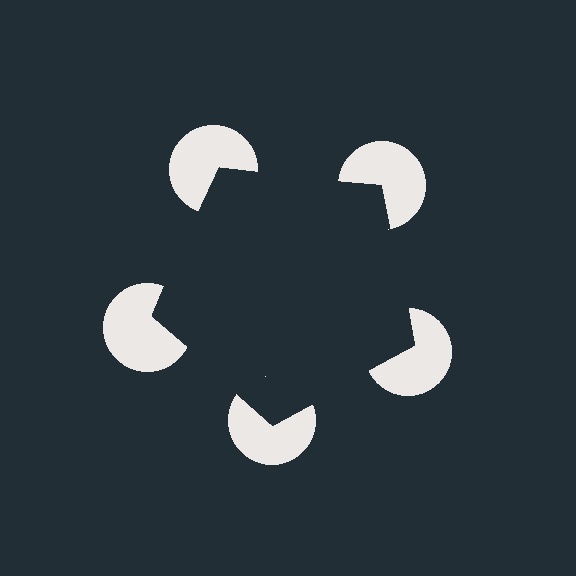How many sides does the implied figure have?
5 sides.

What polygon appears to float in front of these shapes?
An illusory pentagon — its edges are inferred from the aligned wedge cuts in the pac-man discs, not physically drawn.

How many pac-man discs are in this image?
There are 5 — one at each vertex of the illusory pentagon.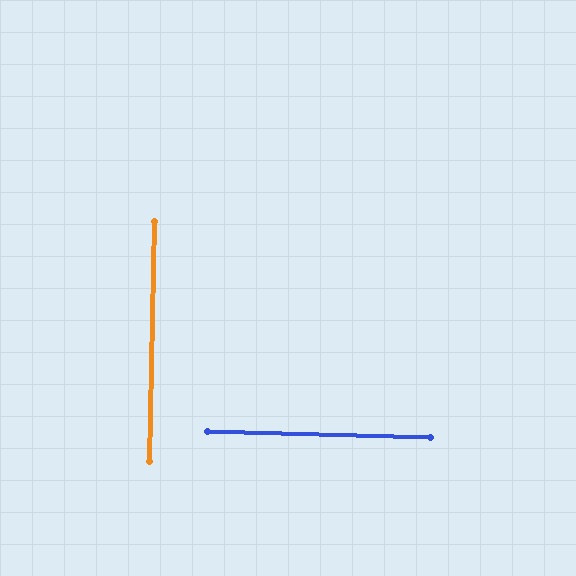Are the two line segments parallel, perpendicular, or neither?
Perpendicular — they meet at approximately 90°.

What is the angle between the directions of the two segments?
Approximately 90 degrees.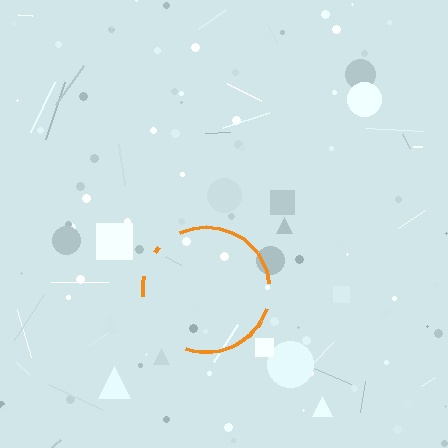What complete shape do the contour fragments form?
The contour fragments form a circle.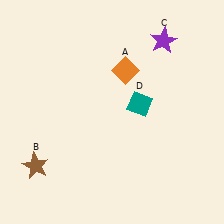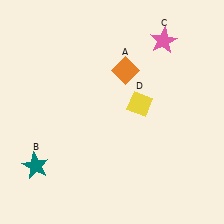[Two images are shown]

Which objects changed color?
B changed from brown to teal. C changed from purple to pink. D changed from teal to yellow.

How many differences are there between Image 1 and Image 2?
There are 3 differences between the two images.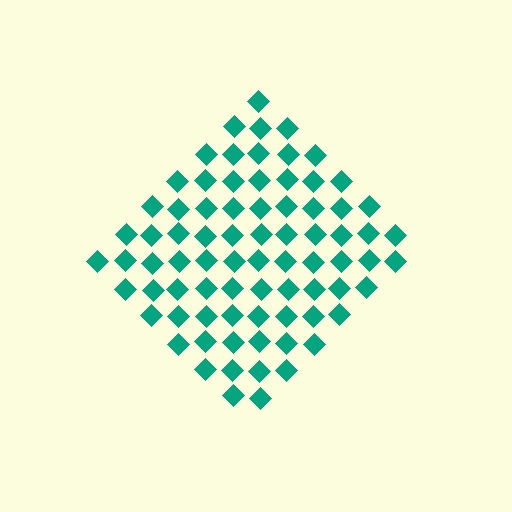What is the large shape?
The large shape is a diamond.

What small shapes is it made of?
It is made of small diamonds.